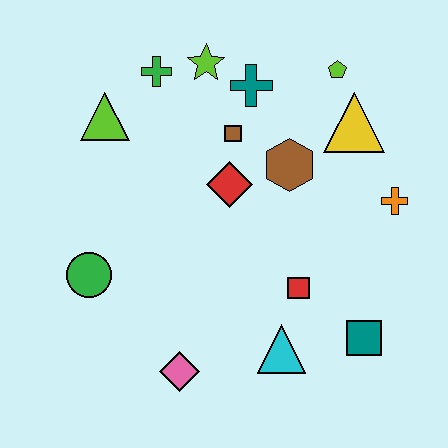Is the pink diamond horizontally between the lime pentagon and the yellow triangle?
No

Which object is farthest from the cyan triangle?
The green cross is farthest from the cyan triangle.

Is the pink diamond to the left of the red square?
Yes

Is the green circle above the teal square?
Yes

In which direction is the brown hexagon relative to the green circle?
The brown hexagon is to the right of the green circle.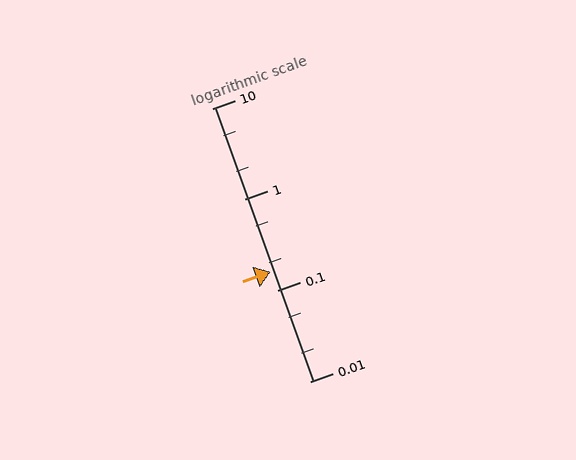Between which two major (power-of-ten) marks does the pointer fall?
The pointer is between 0.1 and 1.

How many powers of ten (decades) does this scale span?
The scale spans 3 decades, from 0.01 to 10.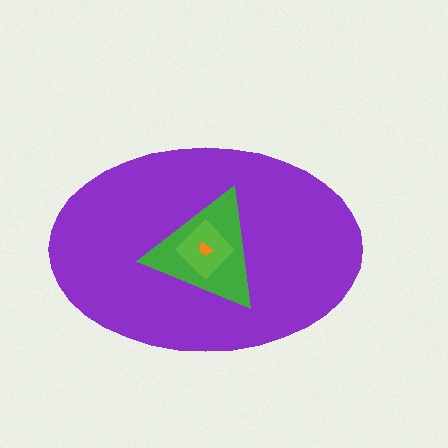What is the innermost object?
The orange trapezoid.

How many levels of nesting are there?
4.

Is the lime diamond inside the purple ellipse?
Yes.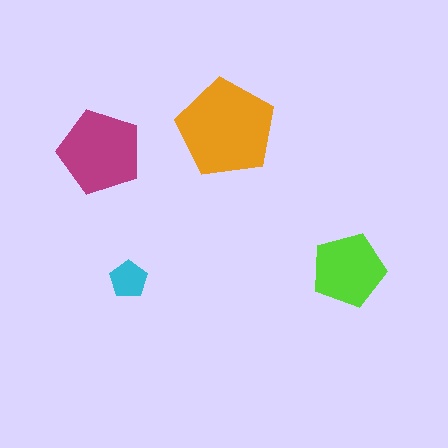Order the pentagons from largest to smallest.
the orange one, the magenta one, the lime one, the cyan one.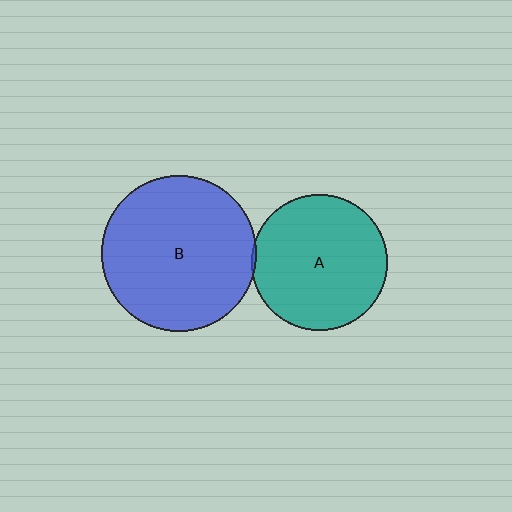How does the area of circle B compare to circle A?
Approximately 1.3 times.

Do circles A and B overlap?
Yes.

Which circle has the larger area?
Circle B (blue).